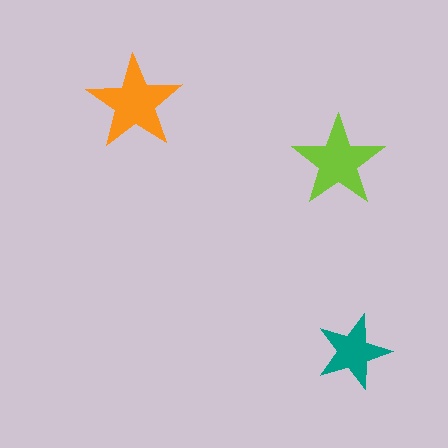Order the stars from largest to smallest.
the orange one, the lime one, the teal one.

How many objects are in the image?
There are 3 objects in the image.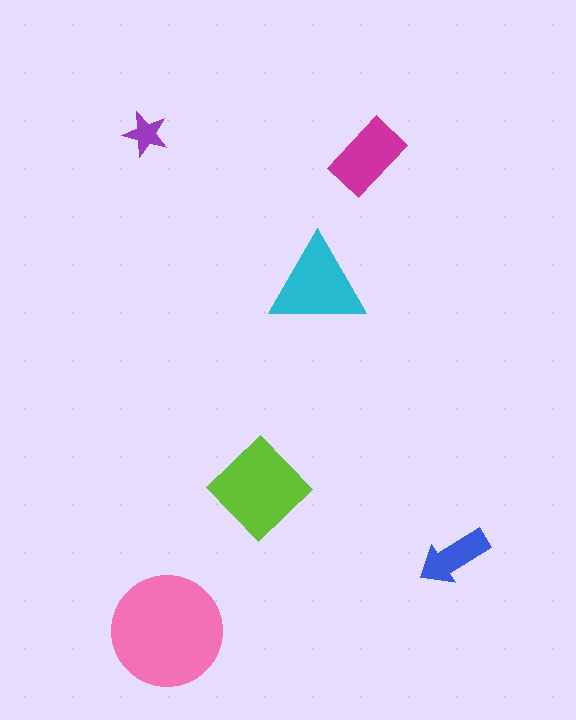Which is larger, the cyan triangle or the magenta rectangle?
The cyan triangle.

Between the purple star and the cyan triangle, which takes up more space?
The cyan triangle.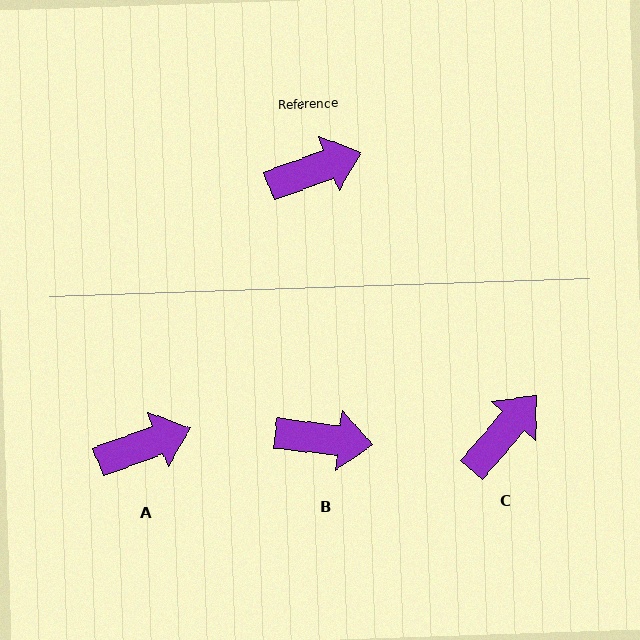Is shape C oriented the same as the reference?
No, it is off by about 29 degrees.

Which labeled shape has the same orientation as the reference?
A.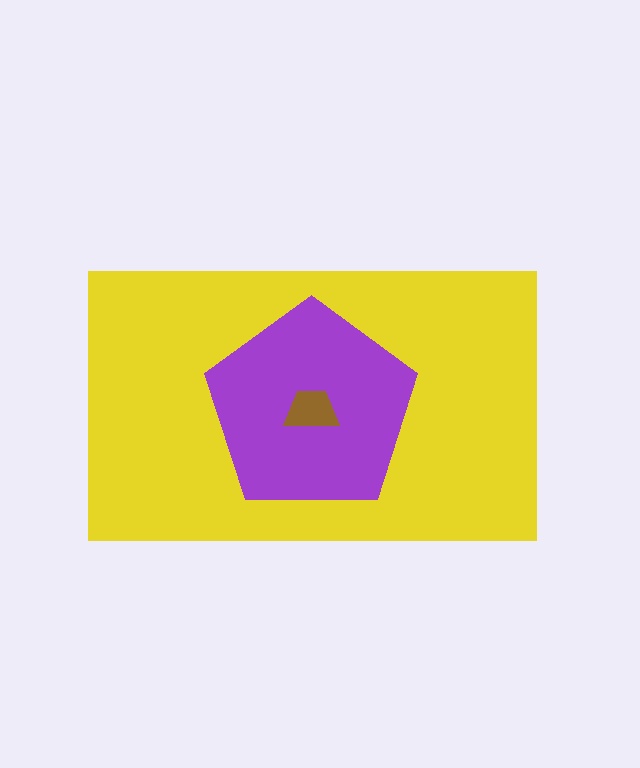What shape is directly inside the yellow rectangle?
The purple pentagon.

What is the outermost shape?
The yellow rectangle.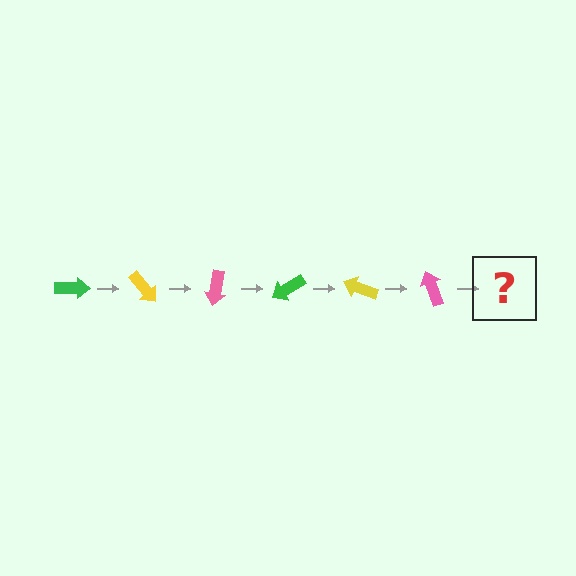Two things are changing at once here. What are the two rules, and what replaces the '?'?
The two rules are that it rotates 50 degrees each step and the color cycles through green, yellow, and pink. The '?' should be a green arrow, rotated 300 degrees from the start.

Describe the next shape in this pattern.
It should be a green arrow, rotated 300 degrees from the start.